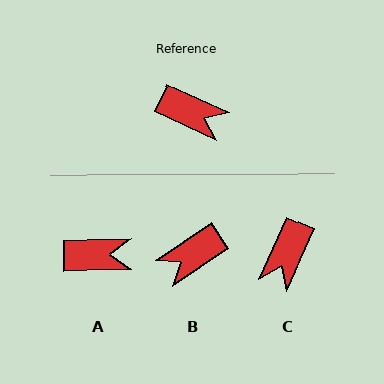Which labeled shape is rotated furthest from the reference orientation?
B, about 121 degrees away.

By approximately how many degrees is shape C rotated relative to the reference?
Approximately 89 degrees clockwise.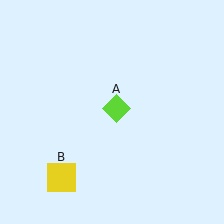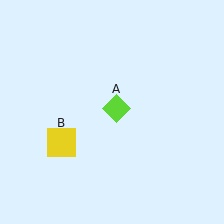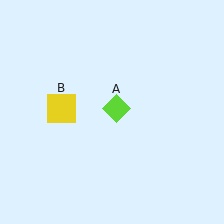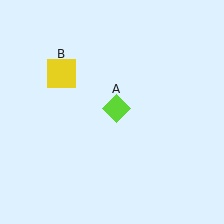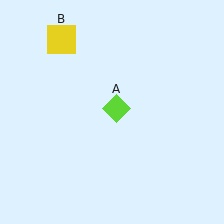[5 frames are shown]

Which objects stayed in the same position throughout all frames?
Lime diamond (object A) remained stationary.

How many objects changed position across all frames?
1 object changed position: yellow square (object B).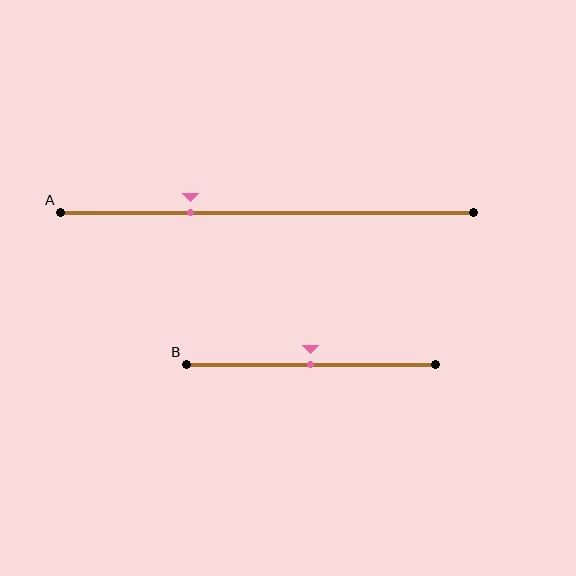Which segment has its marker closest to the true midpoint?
Segment B has its marker closest to the true midpoint.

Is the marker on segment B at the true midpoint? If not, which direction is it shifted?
Yes, the marker on segment B is at the true midpoint.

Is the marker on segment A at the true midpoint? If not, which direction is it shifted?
No, the marker on segment A is shifted to the left by about 18% of the segment length.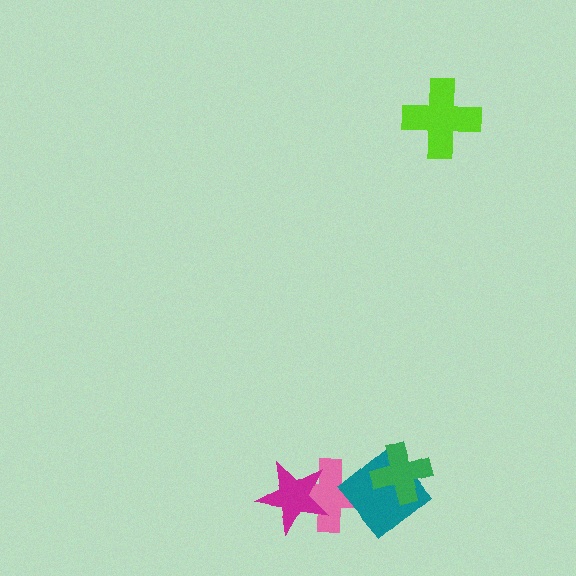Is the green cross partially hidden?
No, no other shape covers it.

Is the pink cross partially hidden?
Yes, it is partially covered by another shape.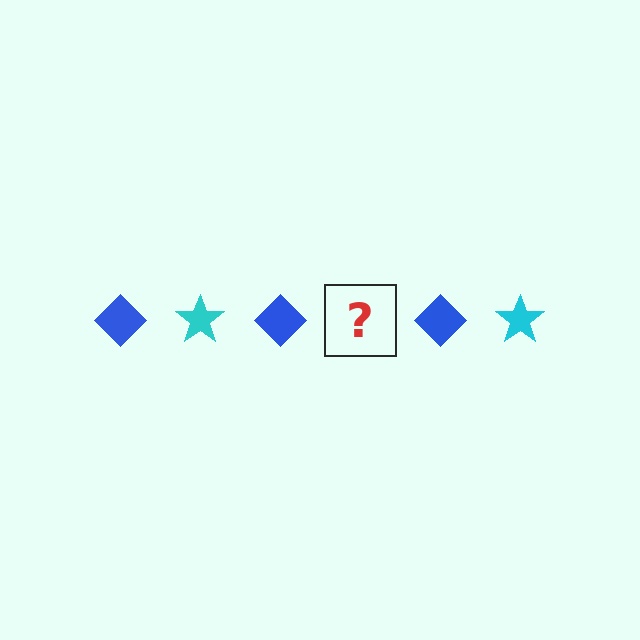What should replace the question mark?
The question mark should be replaced with a cyan star.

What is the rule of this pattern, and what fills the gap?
The rule is that the pattern alternates between blue diamond and cyan star. The gap should be filled with a cyan star.